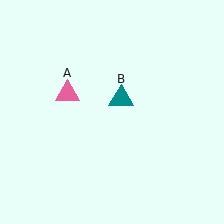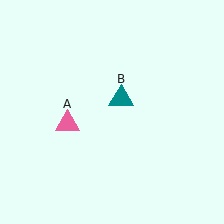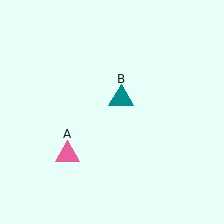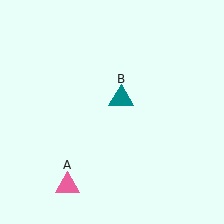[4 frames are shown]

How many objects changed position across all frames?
1 object changed position: pink triangle (object A).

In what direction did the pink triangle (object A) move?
The pink triangle (object A) moved down.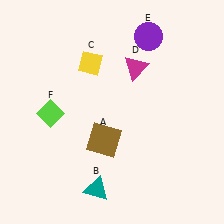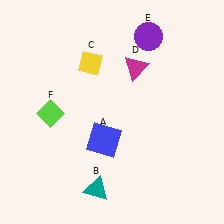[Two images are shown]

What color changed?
The square (A) changed from brown in Image 1 to blue in Image 2.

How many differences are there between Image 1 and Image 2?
There is 1 difference between the two images.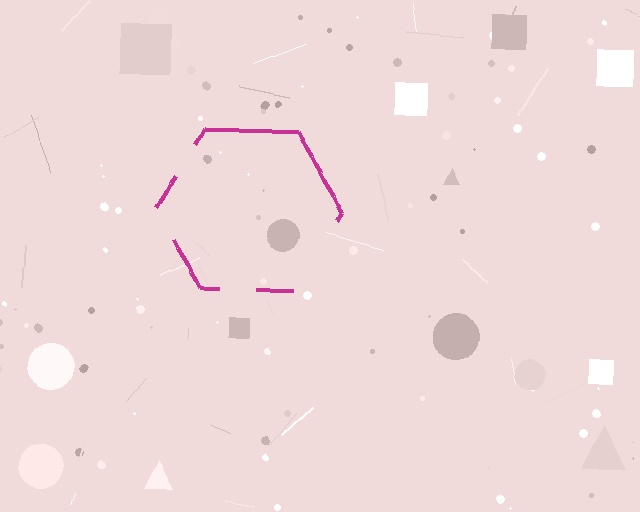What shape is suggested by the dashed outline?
The dashed outline suggests a hexagon.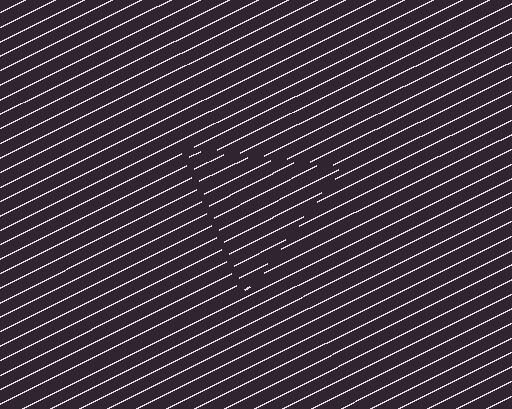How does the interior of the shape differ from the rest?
The interior of the shape contains the same grating, shifted by half a period — the contour is defined by the phase discontinuity where line-ends from the inner and outer gratings abut.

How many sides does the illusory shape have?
3 sides — the line-ends trace a triangle.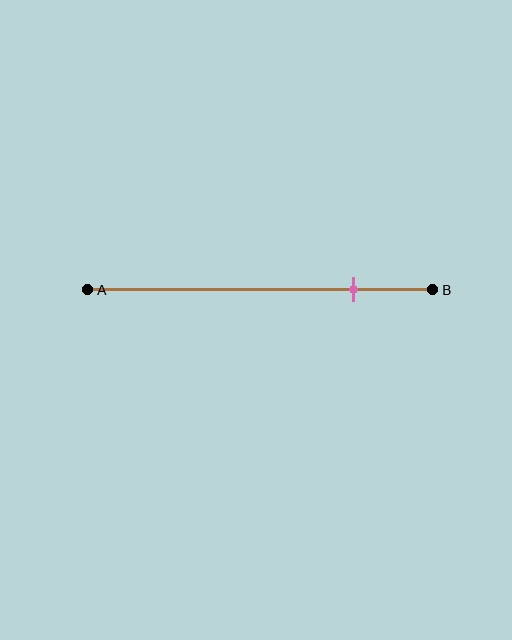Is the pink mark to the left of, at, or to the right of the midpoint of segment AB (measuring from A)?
The pink mark is to the right of the midpoint of segment AB.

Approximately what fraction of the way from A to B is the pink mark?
The pink mark is approximately 75% of the way from A to B.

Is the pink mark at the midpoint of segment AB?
No, the mark is at about 75% from A, not at the 50% midpoint.